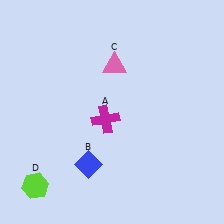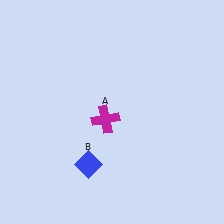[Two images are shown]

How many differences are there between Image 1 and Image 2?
There are 2 differences between the two images.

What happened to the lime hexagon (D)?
The lime hexagon (D) was removed in Image 2. It was in the bottom-left area of Image 1.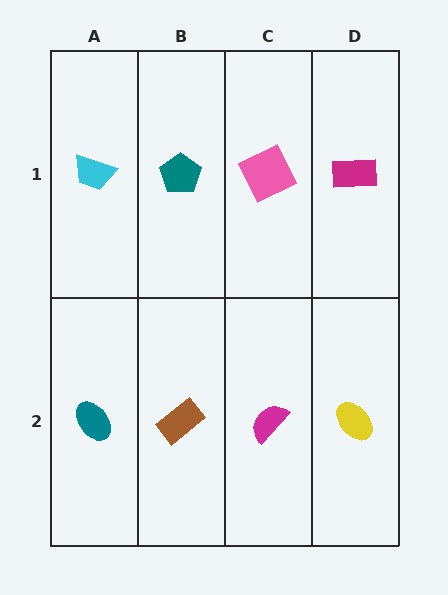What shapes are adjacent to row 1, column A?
A teal ellipse (row 2, column A), a teal pentagon (row 1, column B).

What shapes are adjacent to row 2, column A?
A cyan trapezoid (row 1, column A), a brown rectangle (row 2, column B).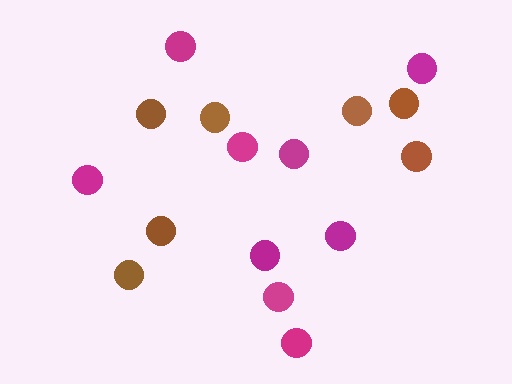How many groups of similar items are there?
There are 2 groups: one group of magenta circles (9) and one group of brown circles (7).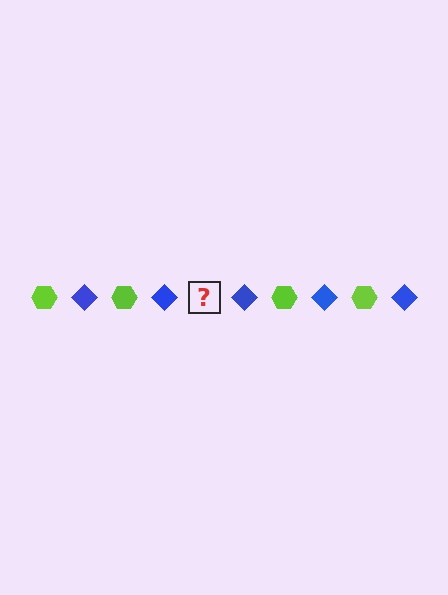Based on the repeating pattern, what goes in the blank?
The blank should be a lime hexagon.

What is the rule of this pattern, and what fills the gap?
The rule is that the pattern alternates between lime hexagon and blue diamond. The gap should be filled with a lime hexagon.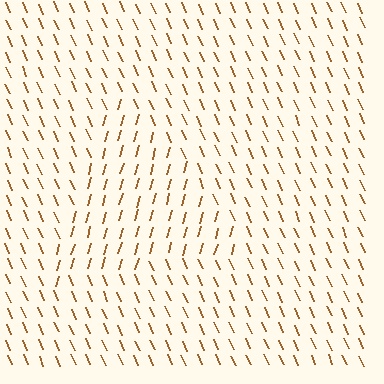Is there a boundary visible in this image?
Yes, there is a texture boundary formed by a change in line orientation.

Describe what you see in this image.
The image is filled with small brown line segments. A triangle region in the image has lines oriented differently from the surrounding lines, creating a visible texture boundary.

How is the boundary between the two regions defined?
The boundary is defined purely by a change in line orientation (approximately 40 degrees difference). All lines are the same color and thickness.